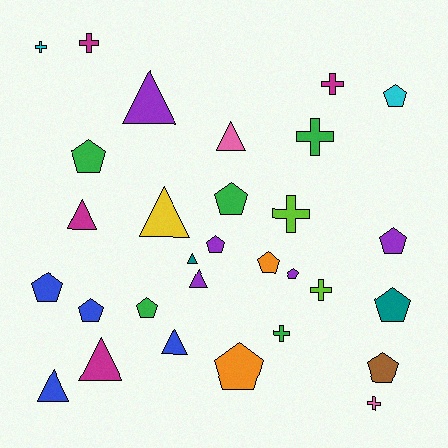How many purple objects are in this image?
There are 5 purple objects.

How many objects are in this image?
There are 30 objects.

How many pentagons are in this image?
There are 13 pentagons.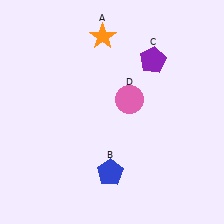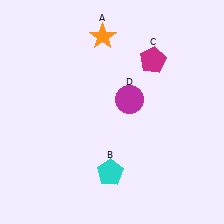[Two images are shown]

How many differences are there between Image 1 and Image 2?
There are 3 differences between the two images.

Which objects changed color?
B changed from blue to cyan. C changed from purple to magenta. D changed from pink to magenta.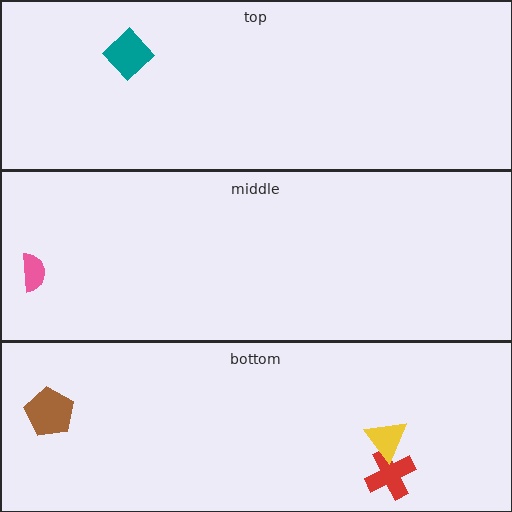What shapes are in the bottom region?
The red cross, the yellow triangle, the brown pentagon.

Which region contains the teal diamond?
The top region.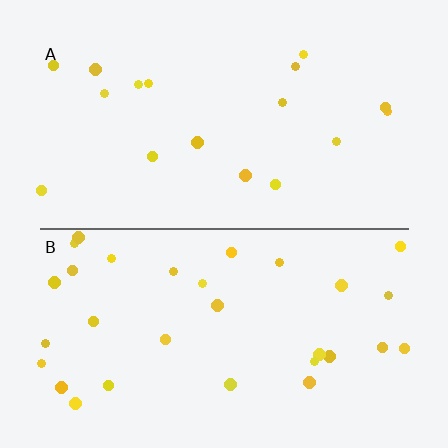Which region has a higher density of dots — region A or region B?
B (the bottom).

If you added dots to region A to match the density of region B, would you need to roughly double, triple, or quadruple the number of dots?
Approximately double.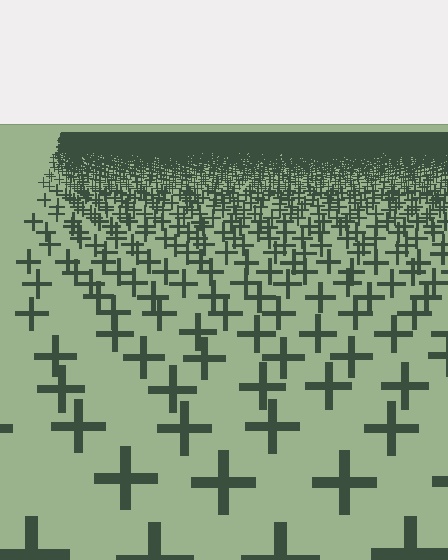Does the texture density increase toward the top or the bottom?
Density increases toward the top.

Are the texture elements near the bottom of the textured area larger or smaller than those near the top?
Larger. Near the bottom, elements are closer to the viewer and appear at a bigger on-screen size.